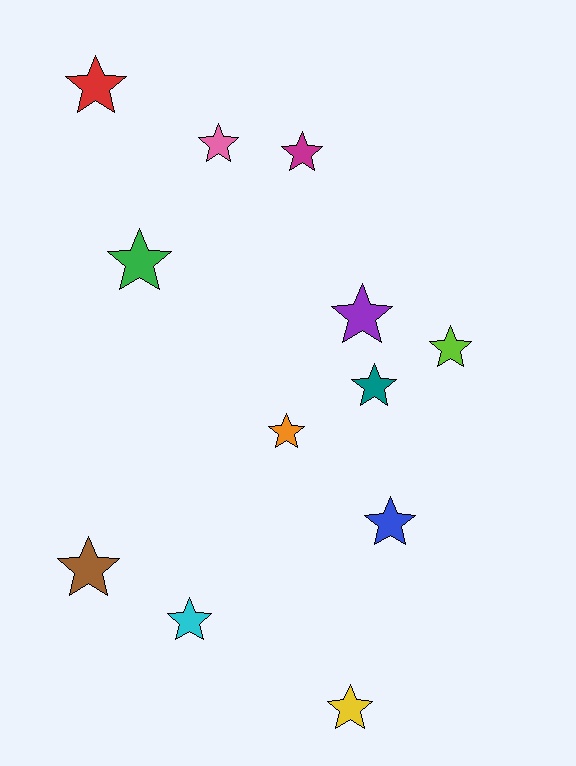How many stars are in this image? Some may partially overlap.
There are 12 stars.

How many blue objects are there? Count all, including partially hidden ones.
There is 1 blue object.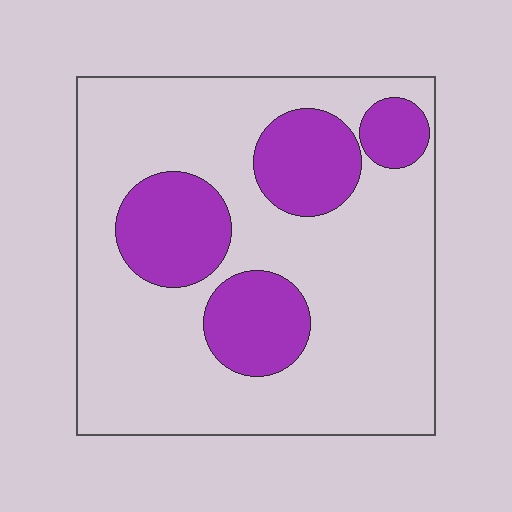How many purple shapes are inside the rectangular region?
4.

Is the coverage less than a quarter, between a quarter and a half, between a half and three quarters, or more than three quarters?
Between a quarter and a half.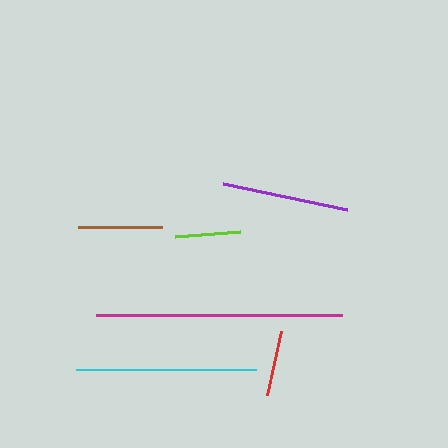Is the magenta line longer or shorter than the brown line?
The magenta line is longer than the brown line.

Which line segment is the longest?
The magenta line is the longest at approximately 246 pixels.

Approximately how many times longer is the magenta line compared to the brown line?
The magenta line is approximately 2.9 times the length of the brown line.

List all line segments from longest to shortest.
From longest to shortest: magenta, cyan, purple, brown, red, lime.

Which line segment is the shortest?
The lime line is the shortest at approximately 66 pixels.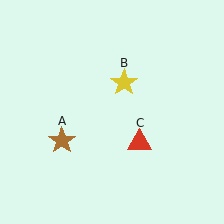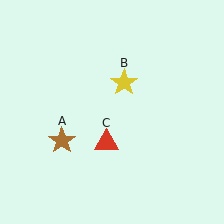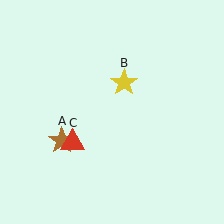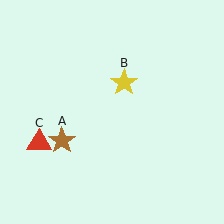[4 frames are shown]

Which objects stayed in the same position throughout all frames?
Brown star (object A) and yellow star (object B) remained stationary.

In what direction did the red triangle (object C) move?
The red triangle (object C) moved left.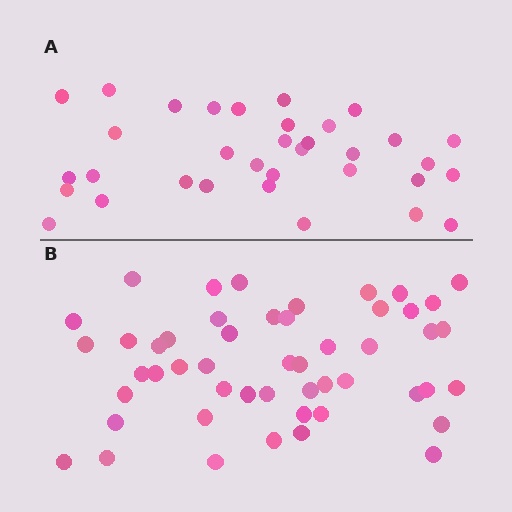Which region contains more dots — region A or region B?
Region B (the bottom region) has more dots.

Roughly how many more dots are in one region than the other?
Region B has approximately 15 more dots than region A.